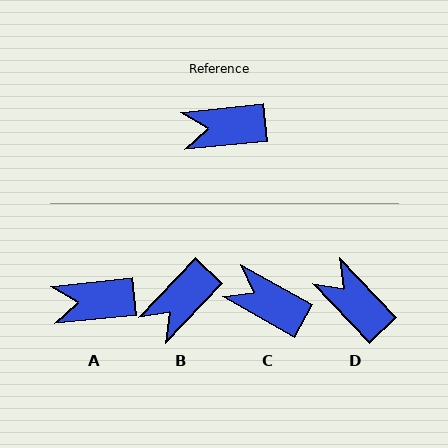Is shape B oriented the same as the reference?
No, it is off by about 41 degrees.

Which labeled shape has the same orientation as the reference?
A.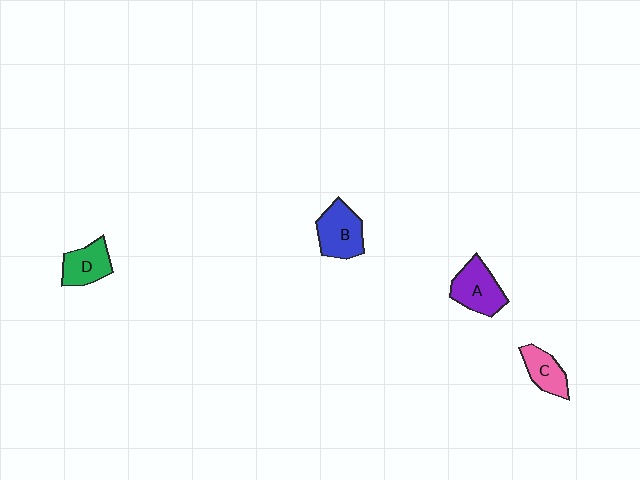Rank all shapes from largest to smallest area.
From largest to smallest: B (blue), A (purple), D (green), C (pink).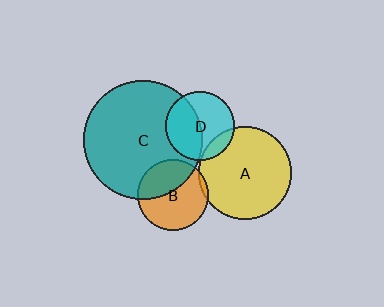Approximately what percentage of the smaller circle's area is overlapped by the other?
Approximately 40%.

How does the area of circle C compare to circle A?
Approximately 1.7 times.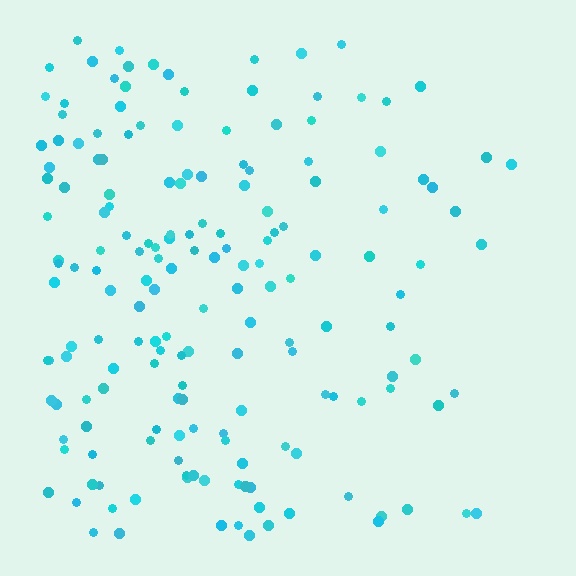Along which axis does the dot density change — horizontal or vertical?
Horizontal.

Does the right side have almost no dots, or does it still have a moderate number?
Still a moderate number, just noticeably fewer than the left.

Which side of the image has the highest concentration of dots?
The left.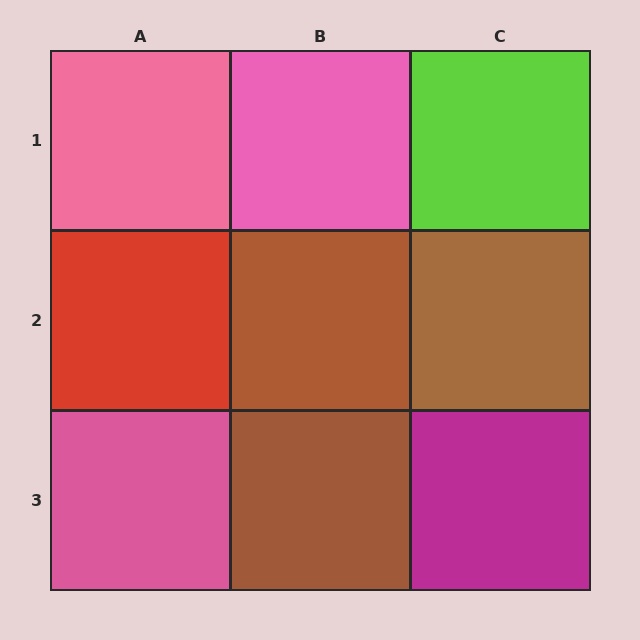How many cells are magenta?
1 cell is magenta.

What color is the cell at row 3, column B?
Brown.